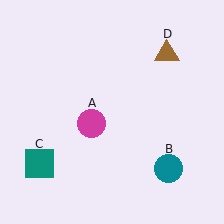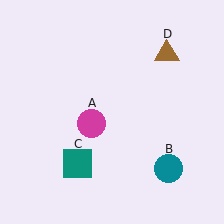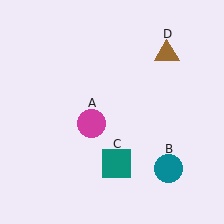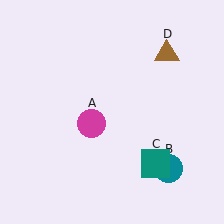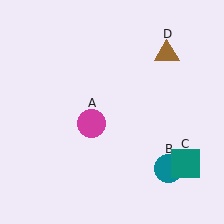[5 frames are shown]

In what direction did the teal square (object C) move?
The teal square (object C) moved right.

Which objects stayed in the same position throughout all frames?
Magenta circle (object A) and teal circle (object B) and brown triangle (object D) remained stationary.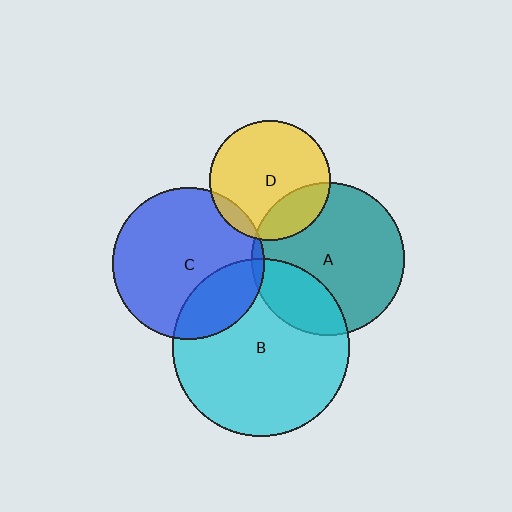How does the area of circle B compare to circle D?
Approximately 2.2 times.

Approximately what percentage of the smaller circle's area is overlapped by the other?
Approximately 20%.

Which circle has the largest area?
Circle B (cyan).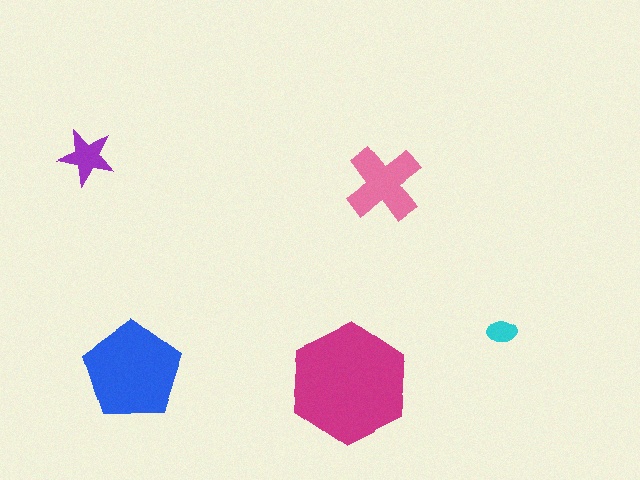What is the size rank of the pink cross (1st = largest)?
3rd.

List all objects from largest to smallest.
The magenta hexagon, the blue pentagon, the pink cross, the purple star, the cyan ellipse.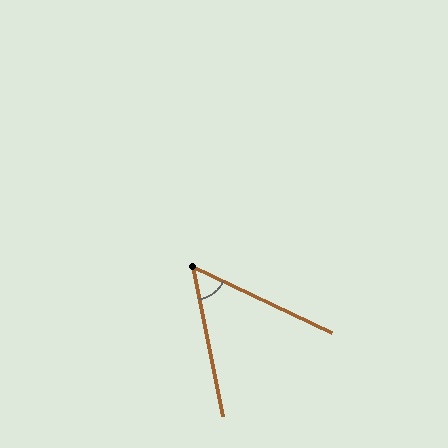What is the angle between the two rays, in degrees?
Approximately 53 degrees.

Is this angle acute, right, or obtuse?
It is acute.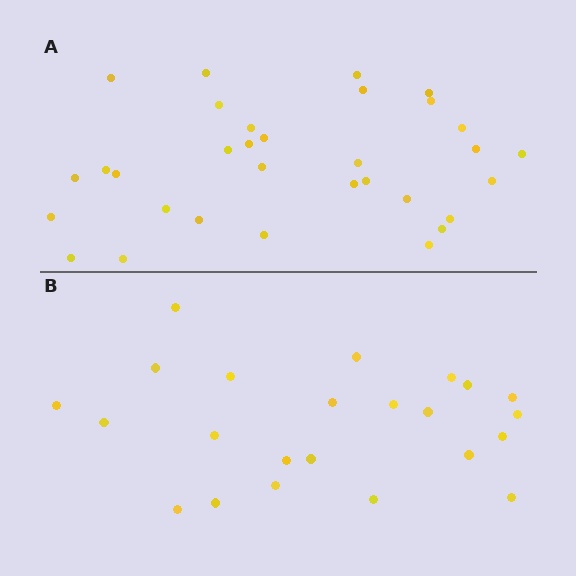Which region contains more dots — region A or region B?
Region A (the top region) has more dots.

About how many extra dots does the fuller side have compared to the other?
Region A has roughly 8 or so more dots than region B.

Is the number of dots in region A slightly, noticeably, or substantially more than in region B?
Region A has noticeably more, but not dramatically so. The ratio is roughly 1.4 to 1.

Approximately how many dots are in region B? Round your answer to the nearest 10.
About 20 dots. (The exact count is 23, which rounds to 20.)